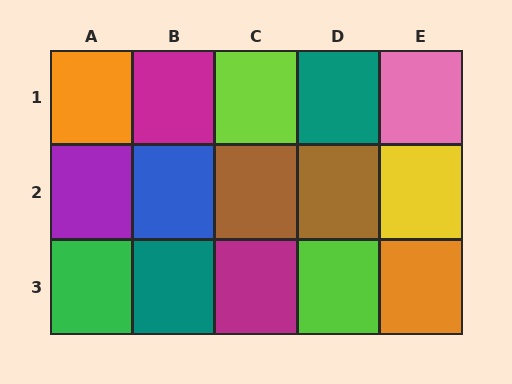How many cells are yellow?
1 cell is yellow.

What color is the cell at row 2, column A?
Purple.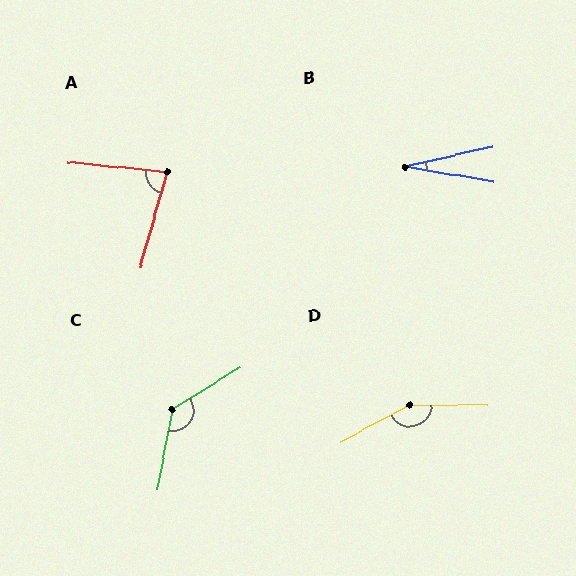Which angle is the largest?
D, at approximately 151 degrees.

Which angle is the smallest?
B, at approximately 22 degrees.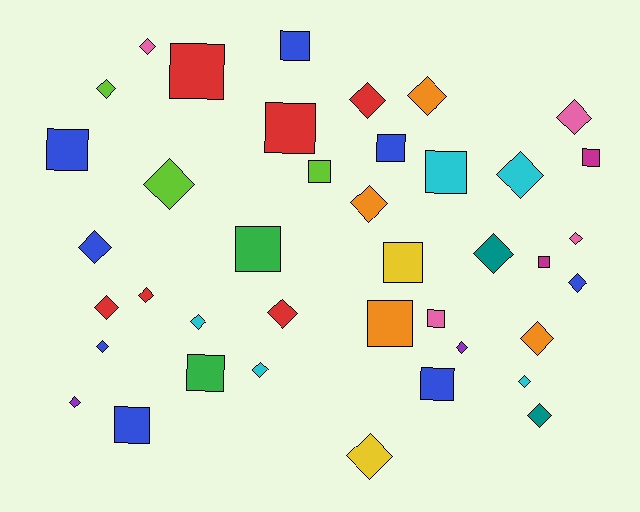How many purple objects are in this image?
There are 2 purple objects.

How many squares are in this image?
There are 16 squares.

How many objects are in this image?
There are 40 objects.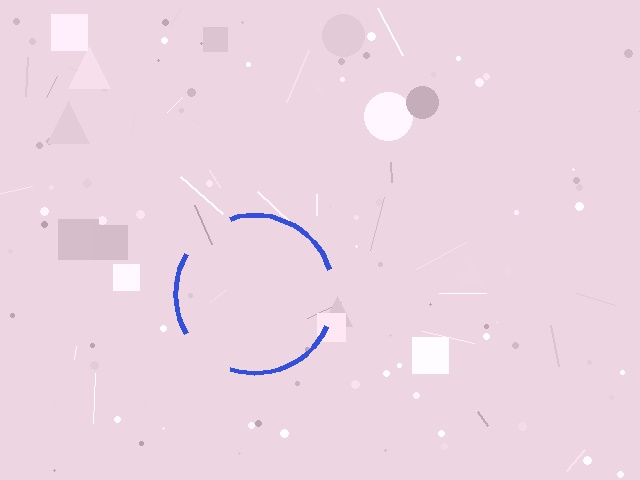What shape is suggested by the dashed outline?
The dashed outline suggests a circle.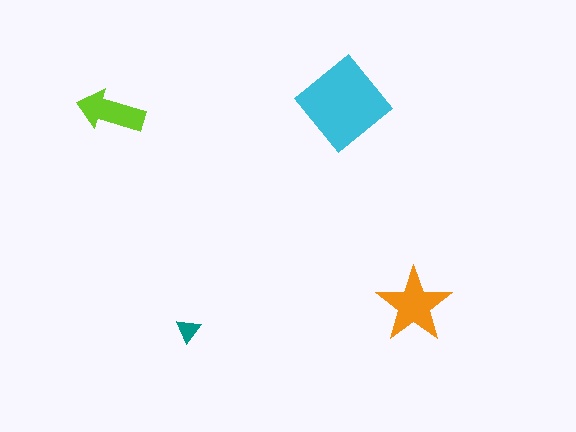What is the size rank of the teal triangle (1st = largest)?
4th.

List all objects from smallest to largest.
The teal triangle, the lime arrow, the orange star, the cyan diamond.